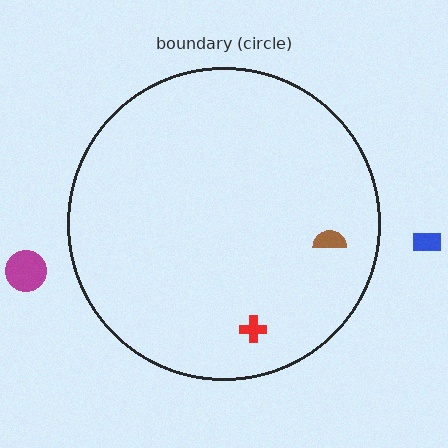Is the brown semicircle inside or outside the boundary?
Inside.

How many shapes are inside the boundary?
2 inside, 2 outside.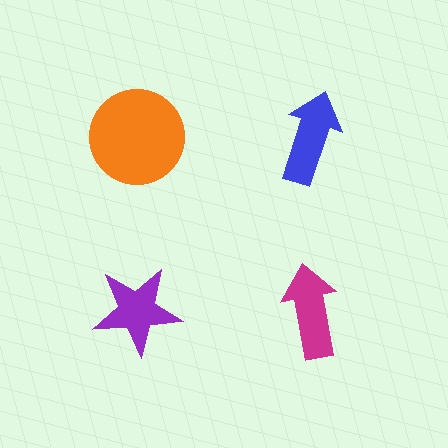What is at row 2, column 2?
A magenta arrow.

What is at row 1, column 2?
A blue arrow.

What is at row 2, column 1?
A purple star.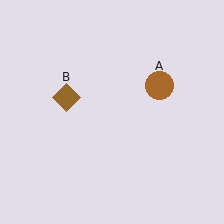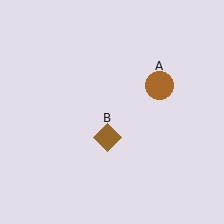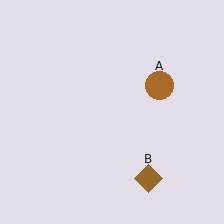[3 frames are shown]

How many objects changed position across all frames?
1 object changed position: brown diamond (object B).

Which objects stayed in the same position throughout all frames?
Brown circle (object A) remained stationary.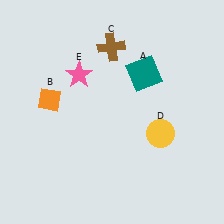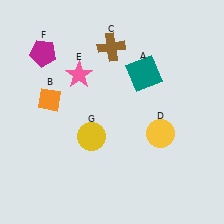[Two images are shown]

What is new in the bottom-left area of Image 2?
A yellow circle (G) was added in the bottom-left area of Image 2.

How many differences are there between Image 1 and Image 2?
There are 2 differences between the two images.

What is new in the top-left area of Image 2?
A magenta pentagon (F) was added in the top-left area of Image 2.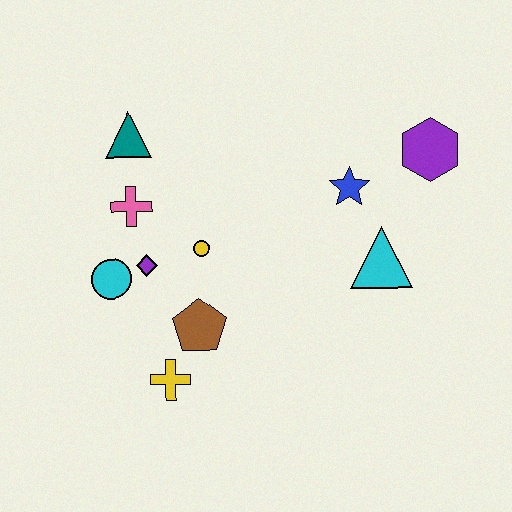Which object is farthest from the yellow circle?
The purple hexagon is farthest from the yellow circle.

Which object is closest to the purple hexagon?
The blue star is closest to the purple hexagon.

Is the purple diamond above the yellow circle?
No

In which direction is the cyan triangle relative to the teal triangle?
The cyan triangle is to the right of the teal triangle.